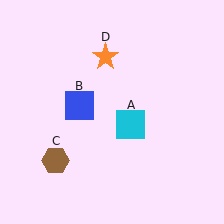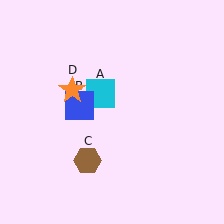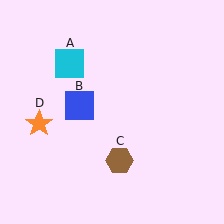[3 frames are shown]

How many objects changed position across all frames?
3 objects changed position: cyan square (object A), brown hexagon (object C), orange star (object D).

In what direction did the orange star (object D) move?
The orange star (object D) moved down and to the left.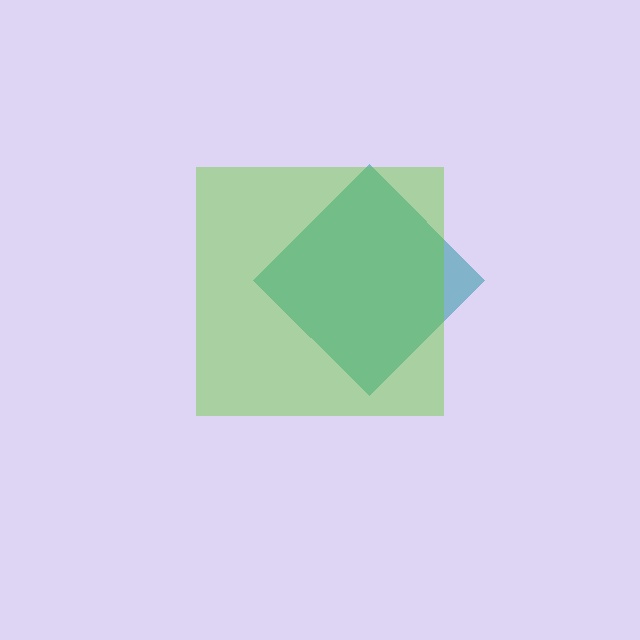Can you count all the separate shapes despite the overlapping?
Yes, there are 2 separate shapes.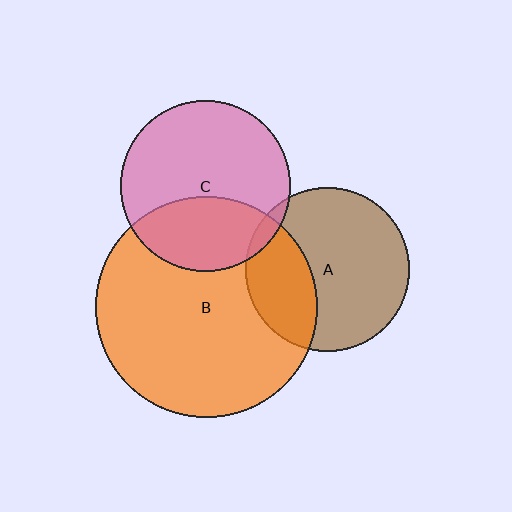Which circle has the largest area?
Circle B (orange).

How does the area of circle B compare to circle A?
Approximately 1.8 times.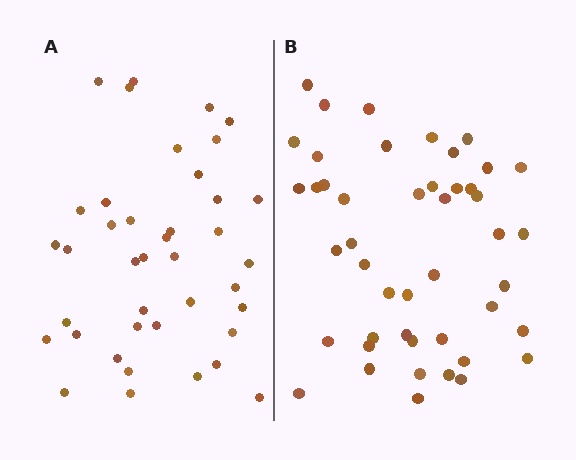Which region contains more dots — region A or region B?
Region B (the right region) has more dots.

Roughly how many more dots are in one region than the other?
Region B has about 6 more dots than region A.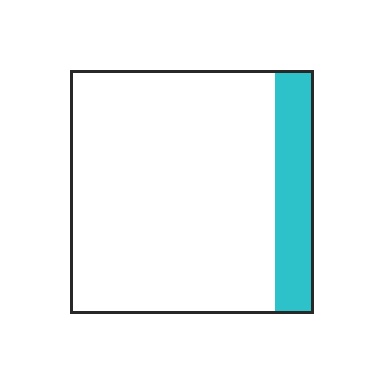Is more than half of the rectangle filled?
No.